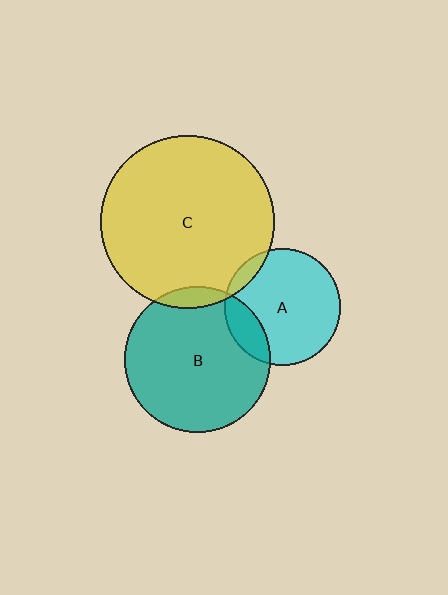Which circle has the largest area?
Circle C (yellow).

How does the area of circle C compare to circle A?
Approximately 2.2 times.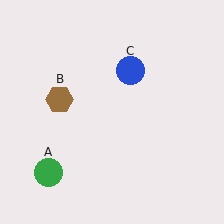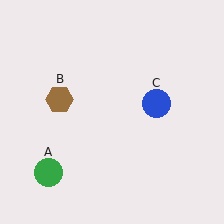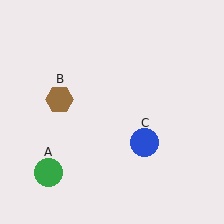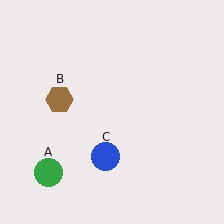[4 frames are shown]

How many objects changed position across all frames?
1 object changed position: blue circle (object C).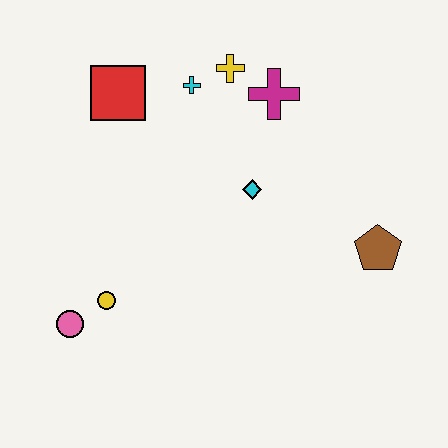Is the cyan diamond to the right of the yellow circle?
Yes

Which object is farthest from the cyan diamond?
The pink circle is farthest from the cyan diamond.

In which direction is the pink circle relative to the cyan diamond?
The pink circle is to the left of the cyan diamond.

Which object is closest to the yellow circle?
The pink circle is closest to the yellow circle.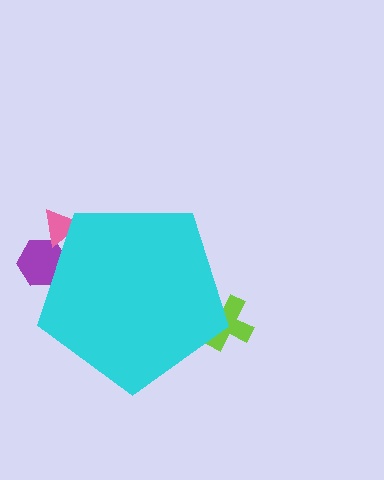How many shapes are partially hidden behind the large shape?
3 shapes are partially hidden.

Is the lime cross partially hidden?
Yes, the lime cross is partially hidden behind the cyan pentagon.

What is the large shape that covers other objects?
A cyan pentagon.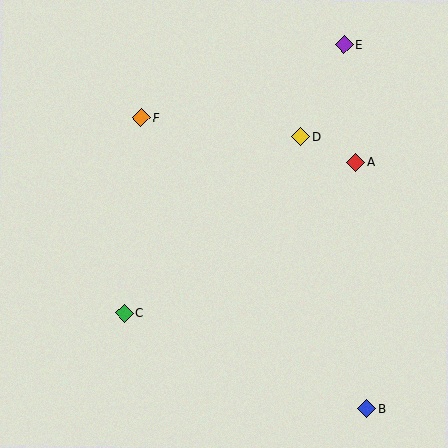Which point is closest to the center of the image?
Point D at (301, 137) is closest to the center.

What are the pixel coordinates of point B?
Point B is at (367, 409).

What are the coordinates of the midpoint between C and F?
The midpoint between C and F is at (132, 215).